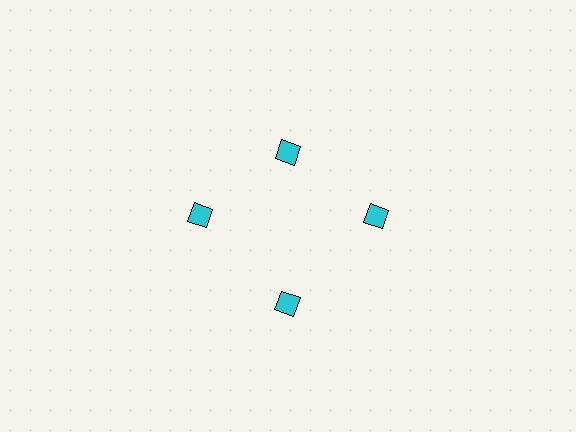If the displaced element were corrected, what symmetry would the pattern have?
It would have 4-fold rotational symmetry — the pattern would map onto itself every 90 degrees.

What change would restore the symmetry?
The symmetry would be restored by moving it outward, back onto the ring so that all 4 squares sit at equal angles and equal distance from the center.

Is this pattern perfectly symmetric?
No. The 4 cyan squares are arranged in a ring, but one element near the 12 o'clock position is pulled inward toward the center, breaking the 4-fold rotational symmetry.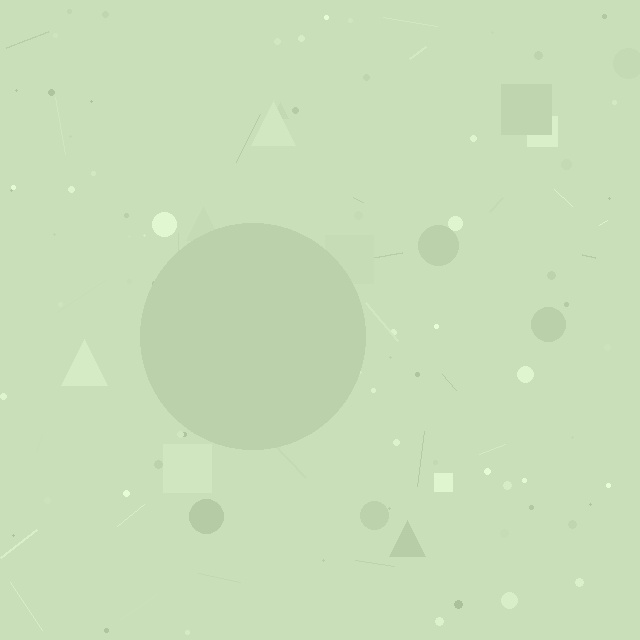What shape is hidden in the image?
A circle is hidden in the image.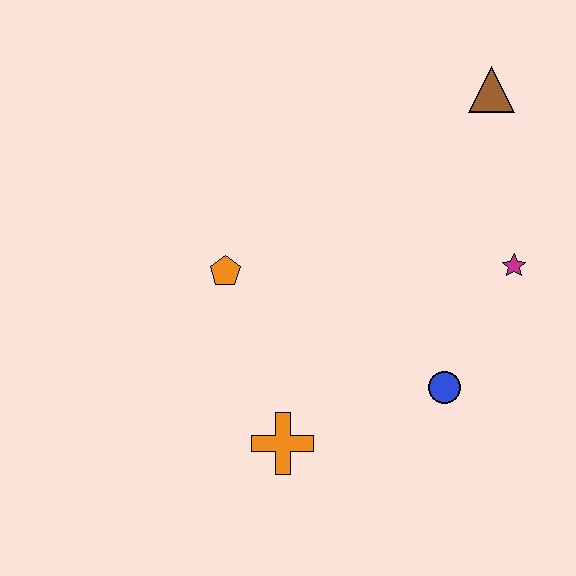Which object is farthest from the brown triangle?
The orange cross is farthest from the brown triangle.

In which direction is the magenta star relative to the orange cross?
The magenta star is to the right of the orange cross.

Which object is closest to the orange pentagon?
The orange cross is closest to the orange pentagon.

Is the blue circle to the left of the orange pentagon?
No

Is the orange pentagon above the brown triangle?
No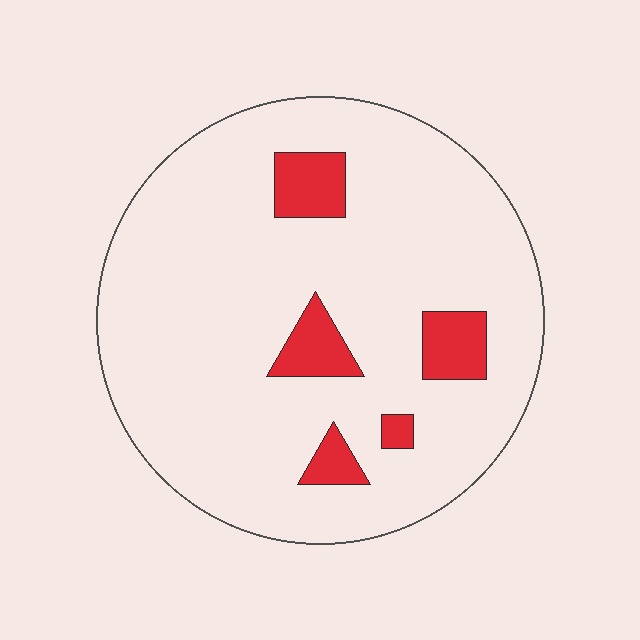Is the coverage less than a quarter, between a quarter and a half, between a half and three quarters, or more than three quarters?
Less than a quarter.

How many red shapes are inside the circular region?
5.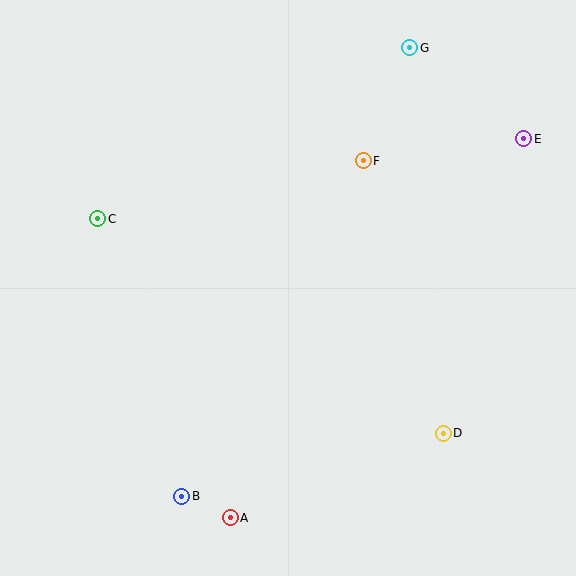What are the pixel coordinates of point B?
Point B is at (182, 496).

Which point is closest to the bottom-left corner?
Point B is closest to the bottom-left corner.